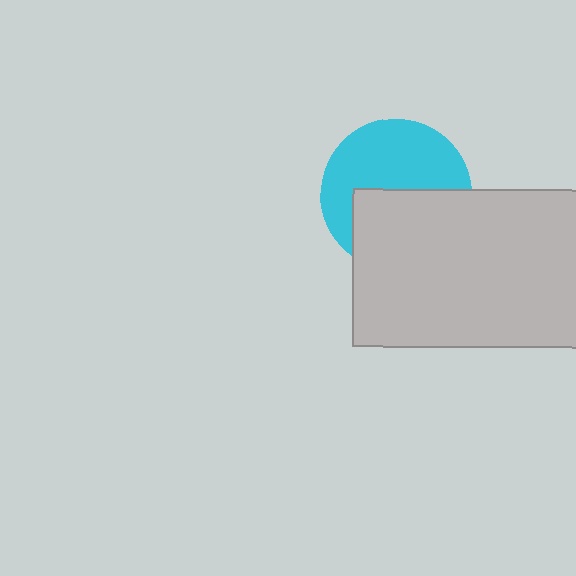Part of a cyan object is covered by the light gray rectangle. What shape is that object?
It is a circle.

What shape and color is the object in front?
The object in front is a light gray rectangle.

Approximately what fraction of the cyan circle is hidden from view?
Roughly 47% of the cyan circle is hidden behind the light gray rectangle.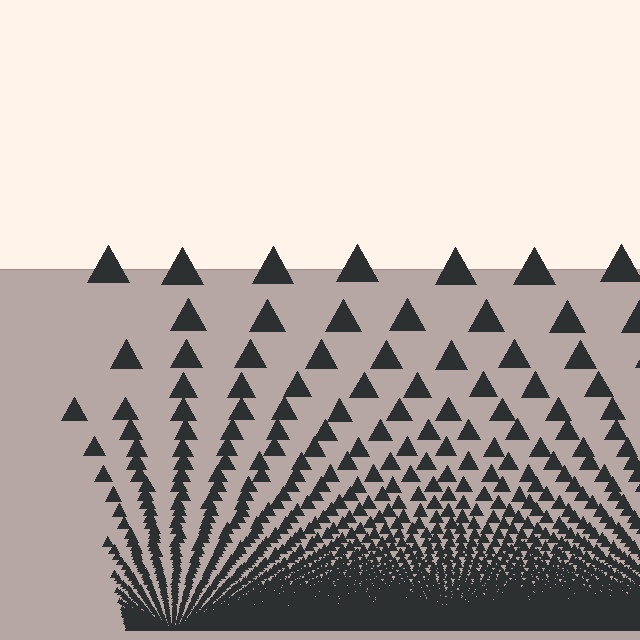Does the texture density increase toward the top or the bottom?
Density increases toward the bottom.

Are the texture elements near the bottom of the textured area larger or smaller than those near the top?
Smaller. The gradient is inverted — elements near the bottom are smaller and denser.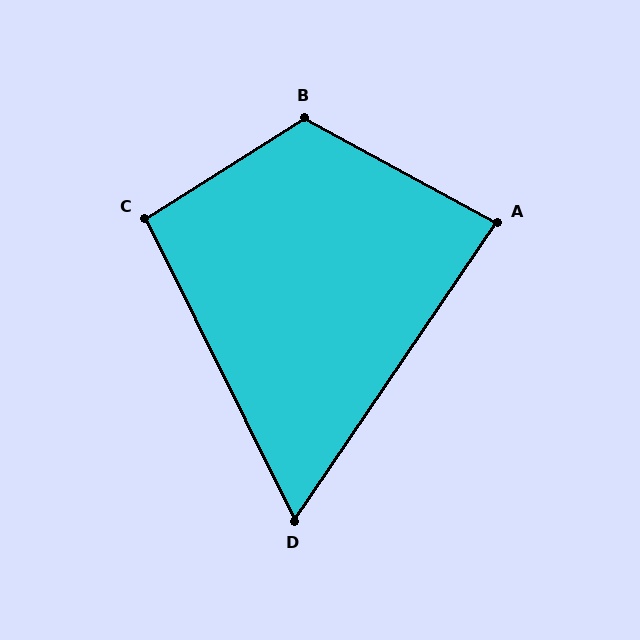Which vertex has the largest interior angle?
B, at approximately 120 degrees.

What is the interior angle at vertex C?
Approximately 96 degrees (obtuse).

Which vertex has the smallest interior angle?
D, at approximately 60 degrees.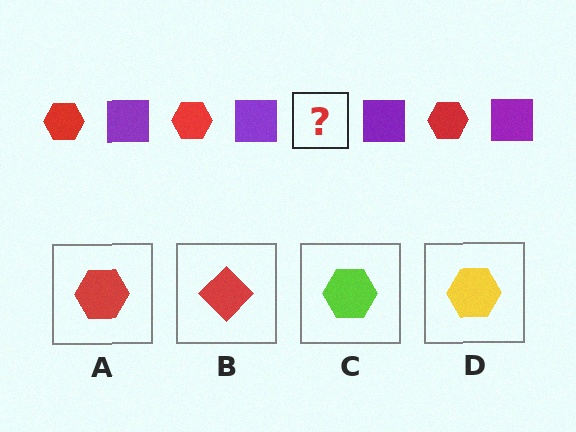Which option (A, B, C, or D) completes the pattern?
A.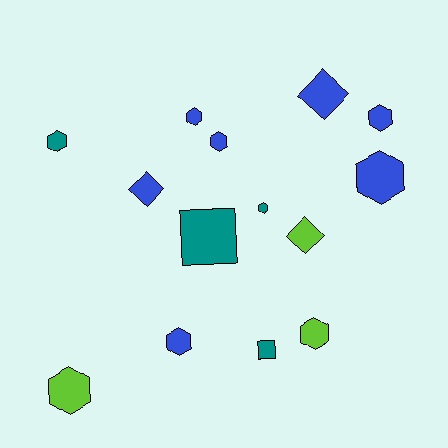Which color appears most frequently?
Blue, with 7 objects.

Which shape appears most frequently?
Hexagon, with 9 objects.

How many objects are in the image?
There are 14 objects.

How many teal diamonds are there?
There are no teal diamonds.